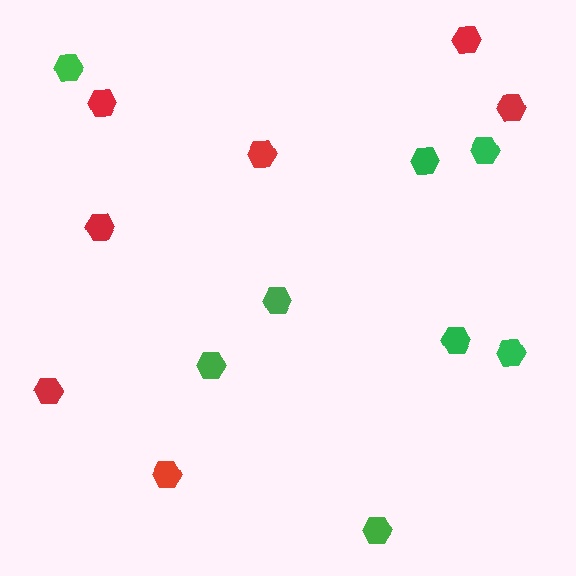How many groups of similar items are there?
There are 2 groups: one group of green hexagons (8) and one group of red hexagons (7).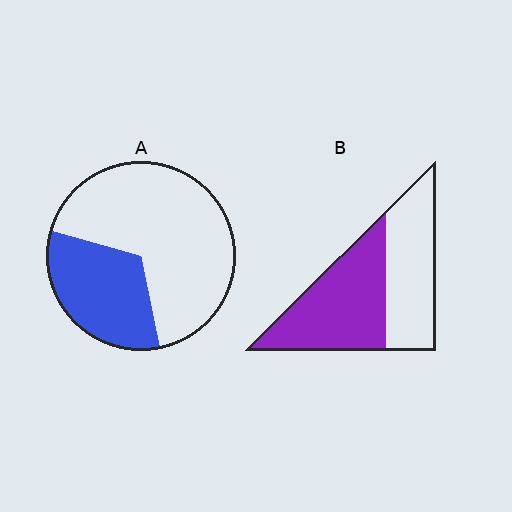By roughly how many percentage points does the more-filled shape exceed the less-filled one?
By roughly 20 percentage points (B over A).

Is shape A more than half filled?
No.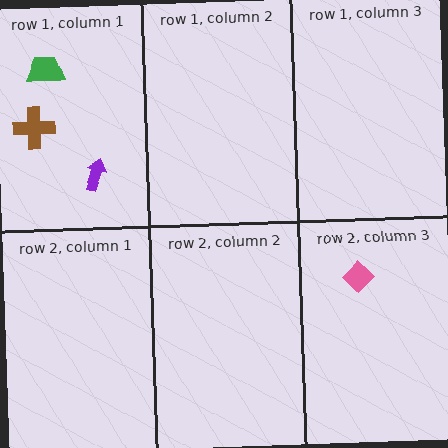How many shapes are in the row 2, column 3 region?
1.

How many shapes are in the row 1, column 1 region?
3.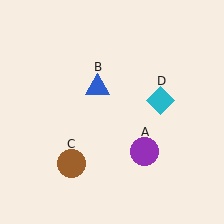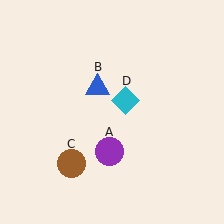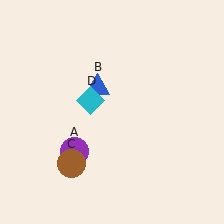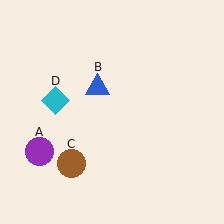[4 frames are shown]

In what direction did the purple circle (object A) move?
The purple circle (object A) moved left.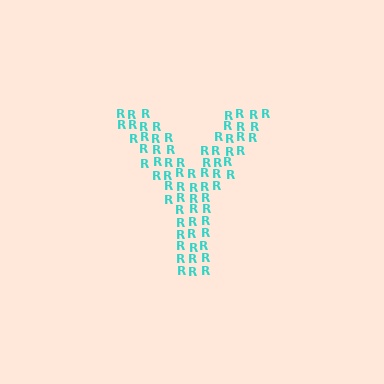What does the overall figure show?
The overall figure shows the letter Y.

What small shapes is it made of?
It is made of small letter R's.